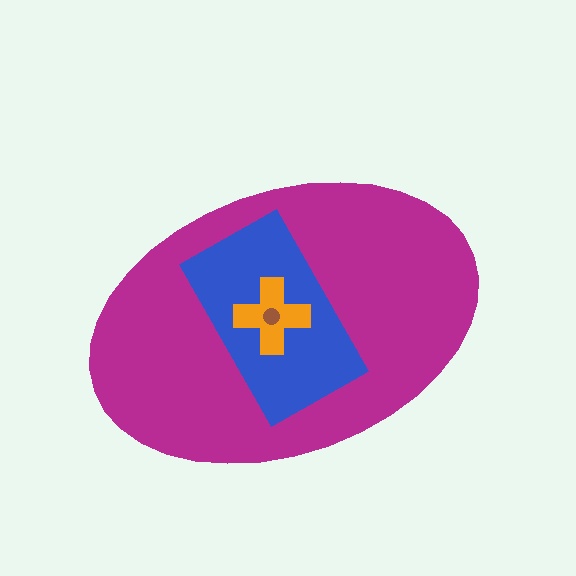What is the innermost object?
The brown circle.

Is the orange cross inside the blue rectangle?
Yes.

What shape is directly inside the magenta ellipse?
The blue rectangle.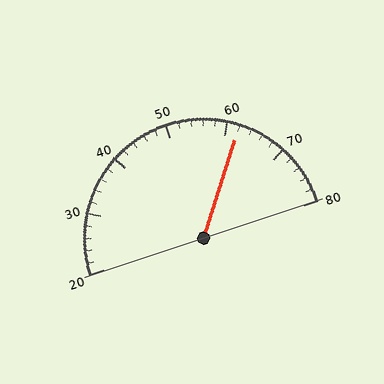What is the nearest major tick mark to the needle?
The nearest major tick mark is 60.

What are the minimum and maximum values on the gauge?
The gauge ranges from 20 to 80.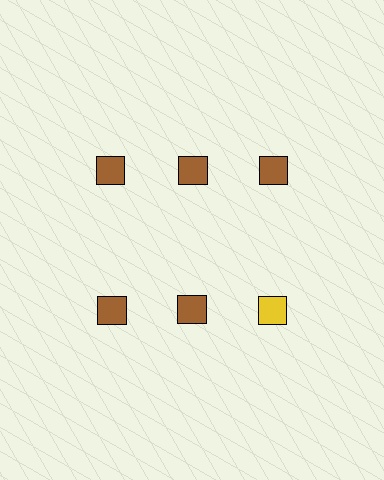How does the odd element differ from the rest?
It has a different color: yellow instead of brown.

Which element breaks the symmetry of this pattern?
The yellow square in the second row, center column breaks the symmetry. All other shapes are brown squares.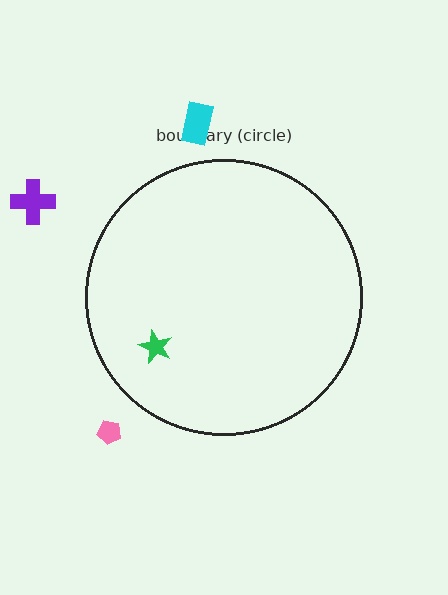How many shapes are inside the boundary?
1 inside, 3 outside.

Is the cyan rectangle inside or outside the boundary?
Outside.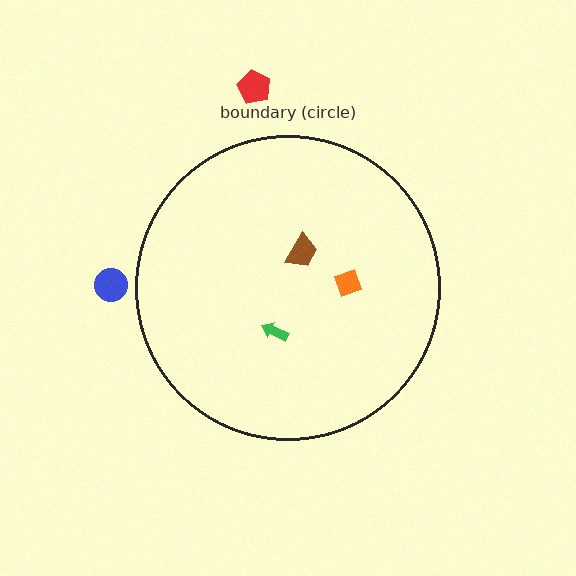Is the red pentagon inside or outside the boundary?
Outside.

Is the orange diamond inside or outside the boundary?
Inside.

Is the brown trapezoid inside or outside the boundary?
Inside.